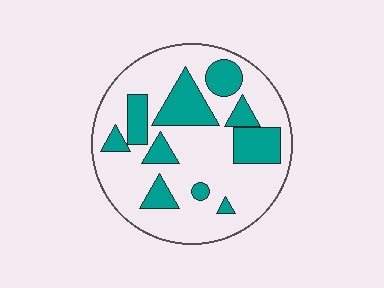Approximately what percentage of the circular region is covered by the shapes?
Approximately 30%.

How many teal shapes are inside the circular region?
10.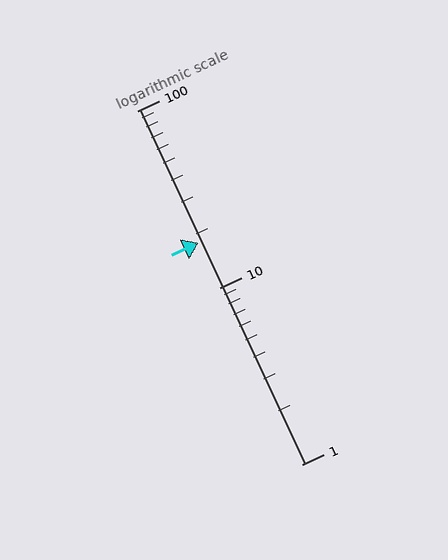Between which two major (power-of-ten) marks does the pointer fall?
The pointer is between 10 and 100.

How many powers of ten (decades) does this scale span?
The scale spans 2 decades, from 1 to 100.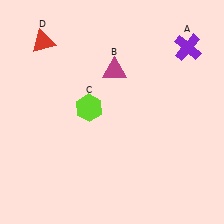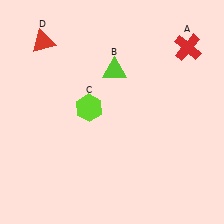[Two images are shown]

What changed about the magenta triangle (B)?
In Image 1, B is magenta. In Image 2, it changed to lime.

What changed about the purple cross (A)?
In Image 1, A is purple. In Image 2, it changed to red.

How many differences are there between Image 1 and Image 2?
There are 2 differences between the two images.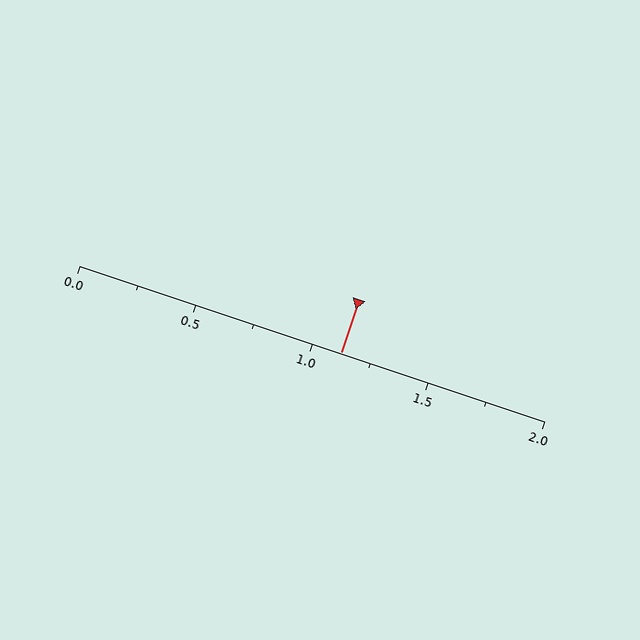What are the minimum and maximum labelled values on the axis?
The axis runs from 0.0 to 2.0.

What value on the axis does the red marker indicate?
The marker indicates approximately 1.12.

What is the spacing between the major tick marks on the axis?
The major ticks are spaced 0.5 apart.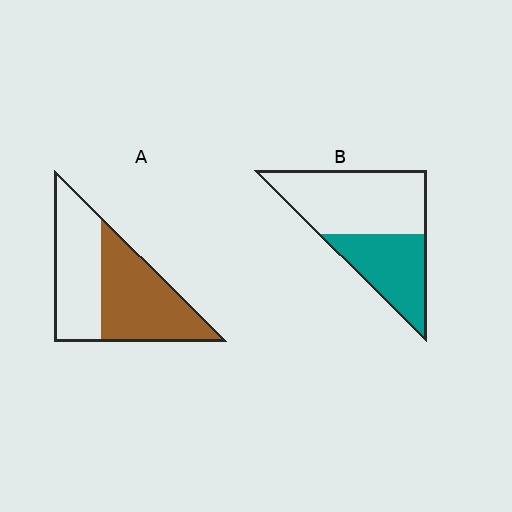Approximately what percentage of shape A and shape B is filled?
A is approximately 55% and B is approximately 40%.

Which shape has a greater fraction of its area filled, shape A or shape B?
Shape A.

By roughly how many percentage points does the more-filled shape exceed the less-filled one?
By roughly 15 percentage points (A over B).